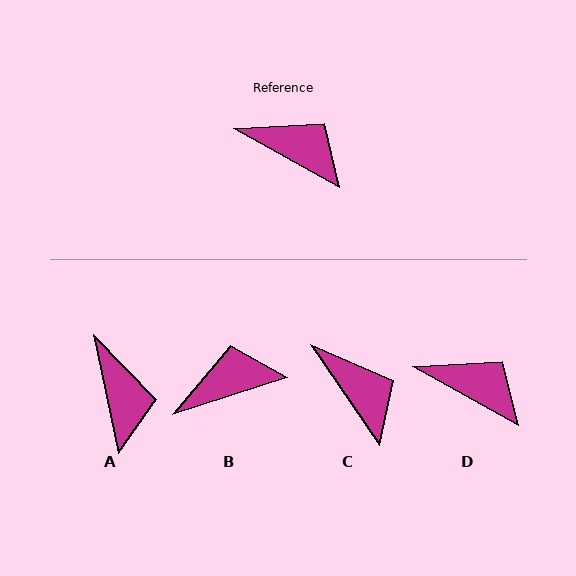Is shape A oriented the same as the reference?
No, it is off by about 49 degrees.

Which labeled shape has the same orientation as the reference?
D.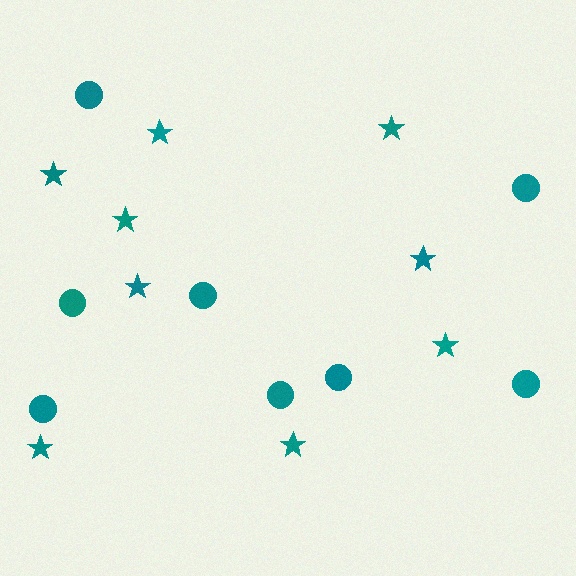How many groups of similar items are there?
There are 2 groups: one group of circles (8) and one group of stars (9).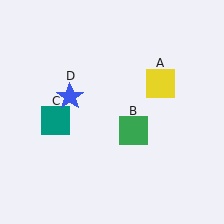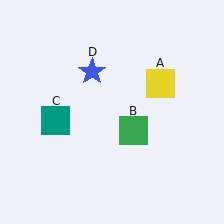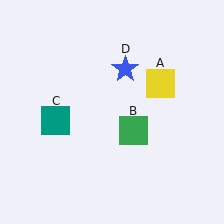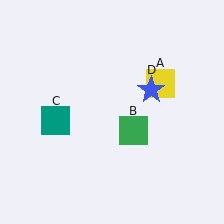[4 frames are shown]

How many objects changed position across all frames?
1 object changed position: blue star (object D).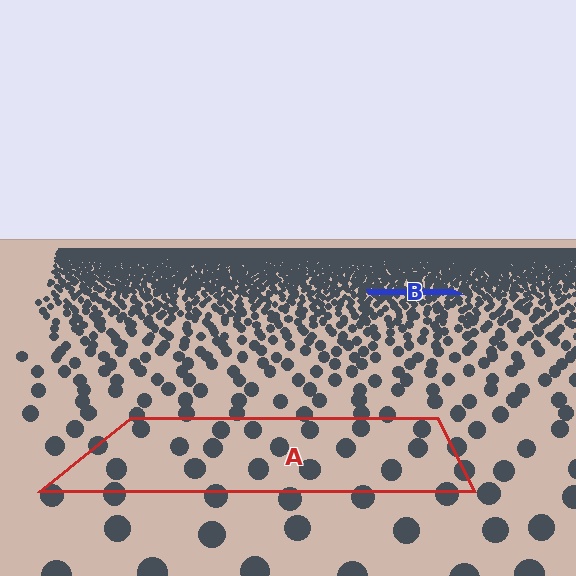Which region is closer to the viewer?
Region A is closer. The texture elements there are larger and more spread out.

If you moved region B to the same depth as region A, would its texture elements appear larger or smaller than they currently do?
They would appear larger. At a closer depth, the same texture elements are projected at a bigger on-screen size.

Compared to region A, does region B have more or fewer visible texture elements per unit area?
Region B has more texture elements per unit area — they are packed more densely because it is farther away.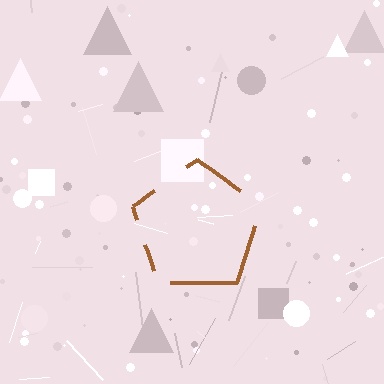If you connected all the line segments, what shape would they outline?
They would outline a pentagon.